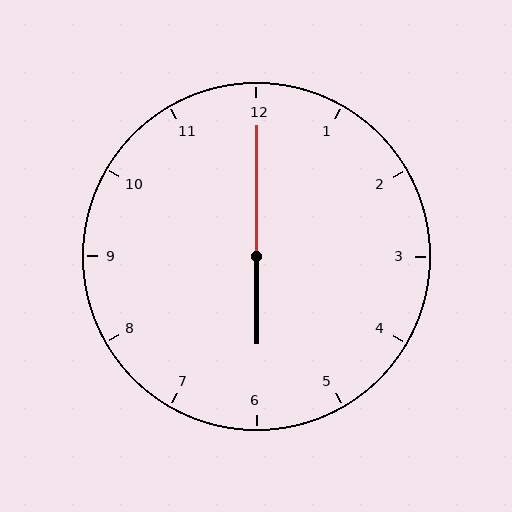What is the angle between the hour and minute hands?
Approximately 180 degrees.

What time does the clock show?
6:00.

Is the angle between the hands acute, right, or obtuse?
It is obtuse.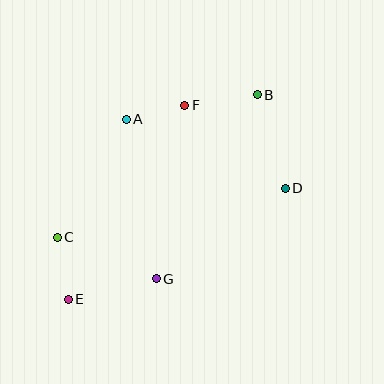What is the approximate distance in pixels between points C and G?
The distance between C and G is approximately 107 pixels.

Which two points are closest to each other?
Points A and F are closest to each other.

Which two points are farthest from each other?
Points B and E are farthest from each other.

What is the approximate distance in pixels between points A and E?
The distance between A and E is approximately 189 pixels.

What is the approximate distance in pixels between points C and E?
The distance between C and E is approximately 63 pixels.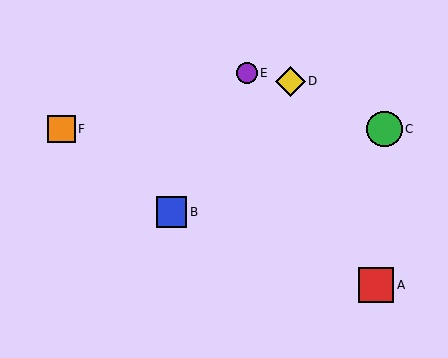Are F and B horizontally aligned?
No, F is at y≈129 and B is at y≈212.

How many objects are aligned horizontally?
2 objects (C, F) are aligned horizontally.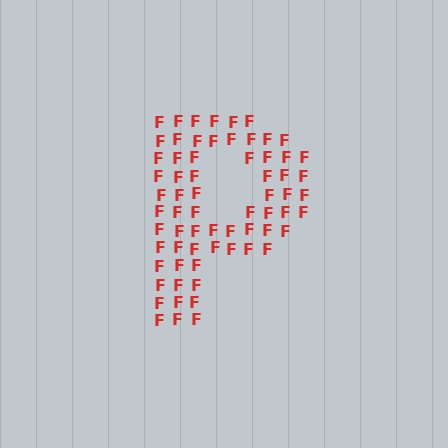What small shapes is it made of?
It is made of small letter F's.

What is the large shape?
The large shape is the letter P.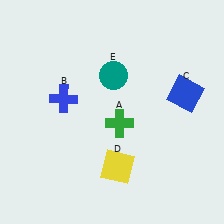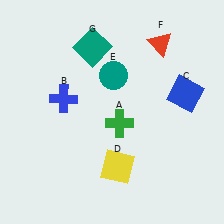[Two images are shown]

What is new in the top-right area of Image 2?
A red triangle (F) was added in the top-right area of Image 2.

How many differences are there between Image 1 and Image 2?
There are 2 differences between the two images.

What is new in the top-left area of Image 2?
A teal square (G) was added in the top-left area of Image 2.